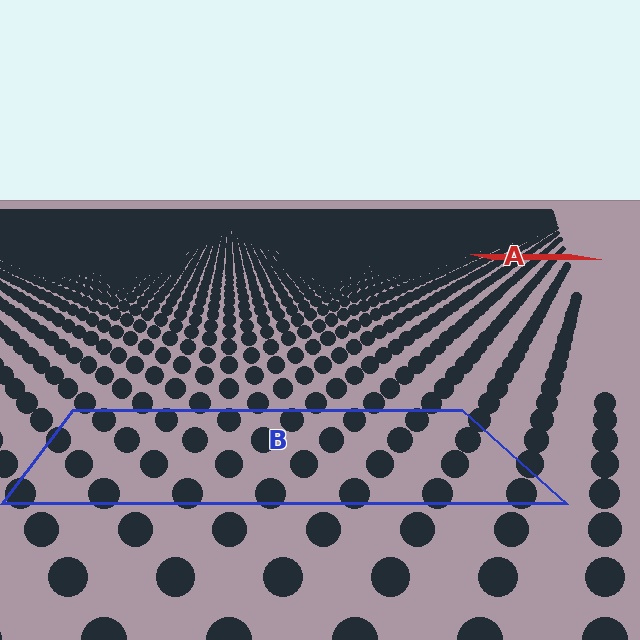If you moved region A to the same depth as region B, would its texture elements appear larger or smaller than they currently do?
They would appear larger. At a closer depth, the same texture elements are projected at a bigger on-screen size.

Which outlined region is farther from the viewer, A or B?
Region A is farther from the viewer — the texture elements inside it appear smaller and more densely packed.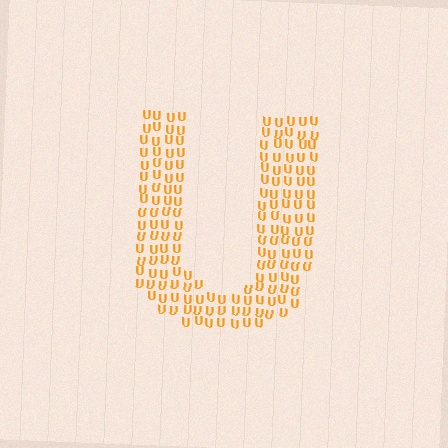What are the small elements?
The small elements are letter U's.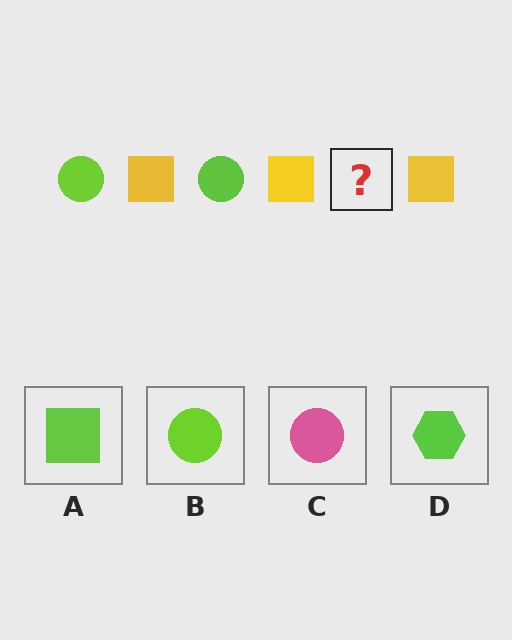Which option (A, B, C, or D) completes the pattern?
B.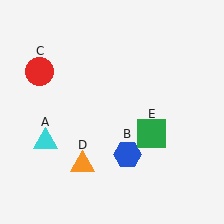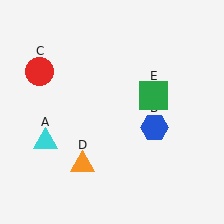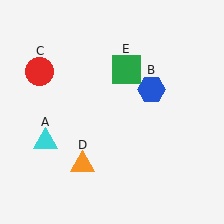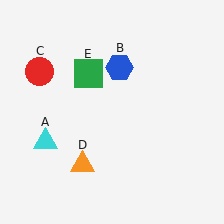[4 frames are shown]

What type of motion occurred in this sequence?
The blue hexagon (object B), green square (object E) rotated counterclockwise around the center of the scene.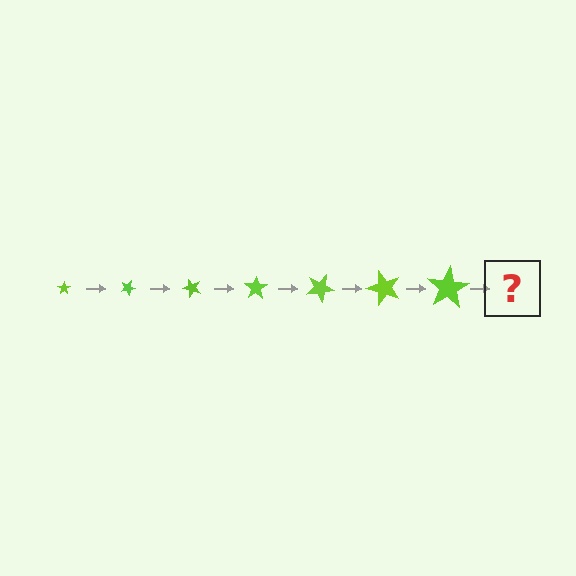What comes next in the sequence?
The next element should be a star, larger than the previous one and rotated 175 degrees from the start.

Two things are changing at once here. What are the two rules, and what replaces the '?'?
The two rules are that the star grows larger each step and it rotates 25 degrees each step. The '?' should be a star, larger than the previous one and rotated 175 degrees from the start.